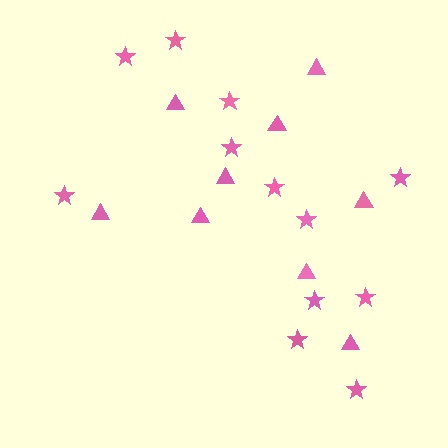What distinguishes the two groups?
There are 2 groups: one group of triangles (9) and one group of stars (12).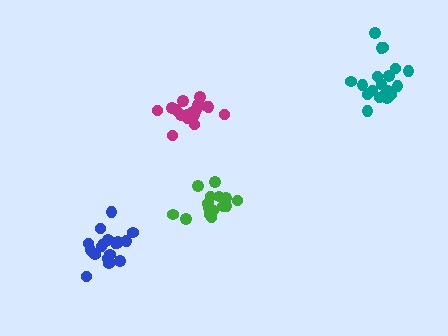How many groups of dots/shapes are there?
There are 4 groups.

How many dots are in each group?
Group 1: 19 dots, Group 2: 19 dots, Group 3: 18 dots, Group 4: 15 dots (71 total).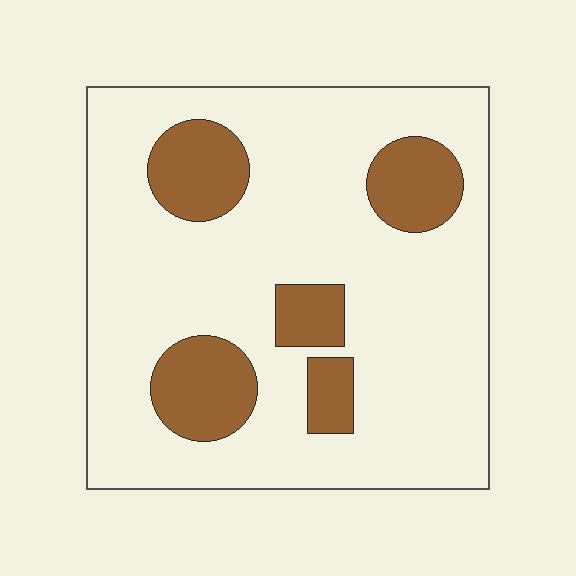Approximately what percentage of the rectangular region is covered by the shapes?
Approximately 20%.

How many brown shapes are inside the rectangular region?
5.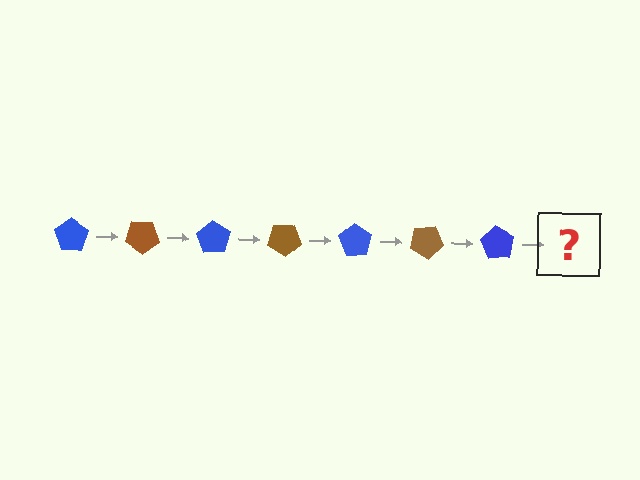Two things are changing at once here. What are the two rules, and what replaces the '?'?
The two rules are that it rotates 35 degrees each step and the color cycles through blue and brown. The '?' should be a brown pentagon, rotated 245 degrees from the start.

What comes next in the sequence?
The next element should be a brown pentagon, rotated 245 degrees from the start.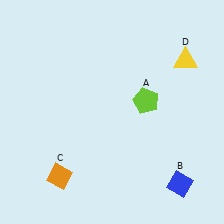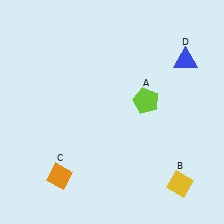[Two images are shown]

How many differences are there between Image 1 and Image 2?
There are 2 differences between the two images.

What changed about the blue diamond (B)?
In Image 1, B is blue. In Image 2, it changed to yellow.